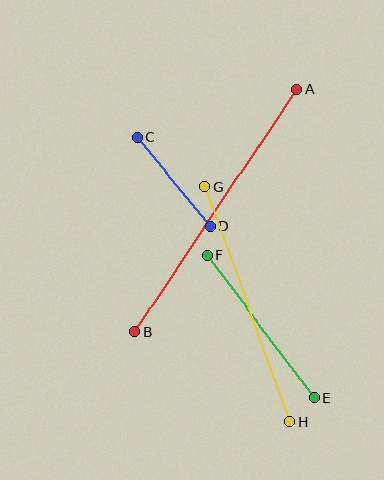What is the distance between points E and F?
The distance is approximately 178 pixels.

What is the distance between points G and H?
The distance is approximately 249 pixels.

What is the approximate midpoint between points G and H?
The midpoint is at approximately (247, 304) pixels.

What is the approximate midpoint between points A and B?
The midpoint is at approximately (216, 210) pixels.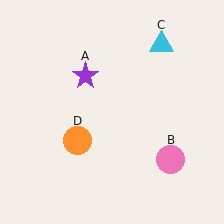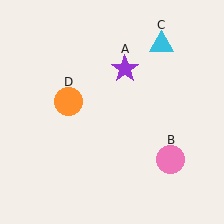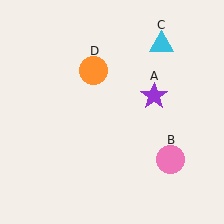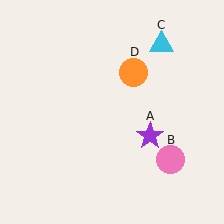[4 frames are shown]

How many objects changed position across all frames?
2 objects changed position: purple star (object A), orange circle (object D).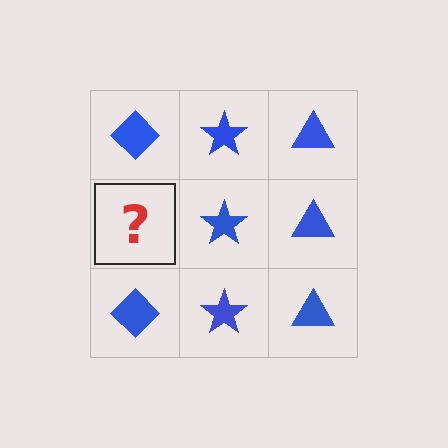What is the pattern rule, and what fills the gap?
The rule is that each column has a consistent shape. The gap should be filled with a blue diamond.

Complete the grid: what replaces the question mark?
The question mark should be replaced with a blue diamond.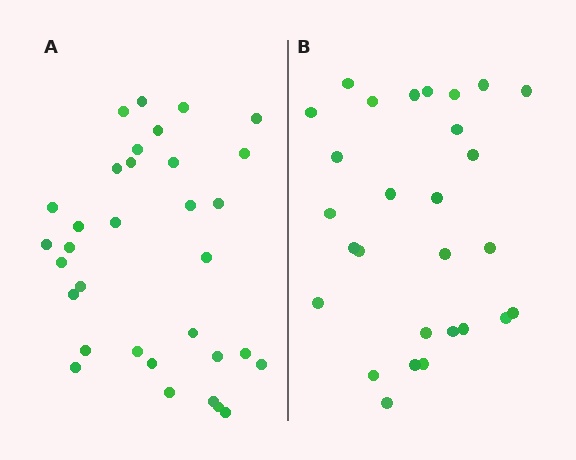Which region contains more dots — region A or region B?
Region A (the left region) has more dots.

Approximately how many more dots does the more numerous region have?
Region A has about 5 more dots than region B.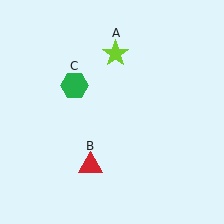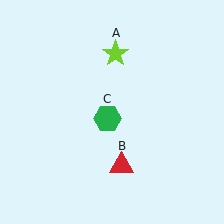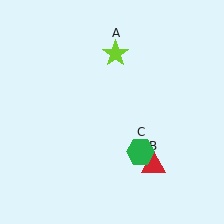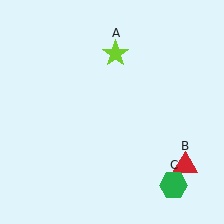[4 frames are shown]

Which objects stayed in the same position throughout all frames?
Lime star (object A) remained stationary.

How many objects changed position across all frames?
2 objects changed position: red triangle (object B), green hexagon (object C).